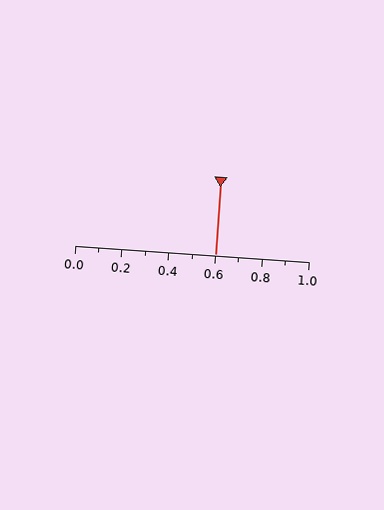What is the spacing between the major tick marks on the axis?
The major ticks are spaced 0.2 apart.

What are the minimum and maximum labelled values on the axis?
The axis runs from 0.0 to 1.0.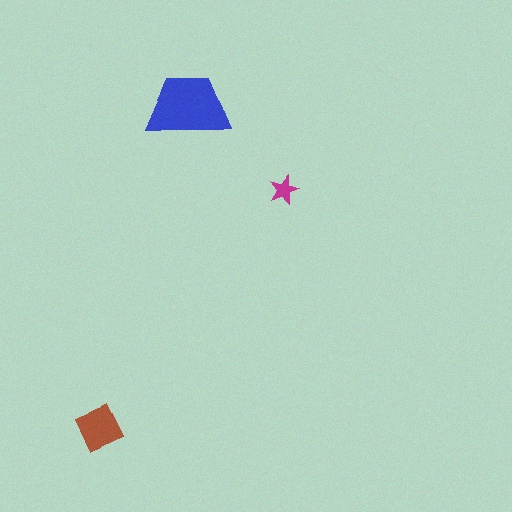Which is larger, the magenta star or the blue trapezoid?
The blue trapezoid.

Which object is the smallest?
The magenta star.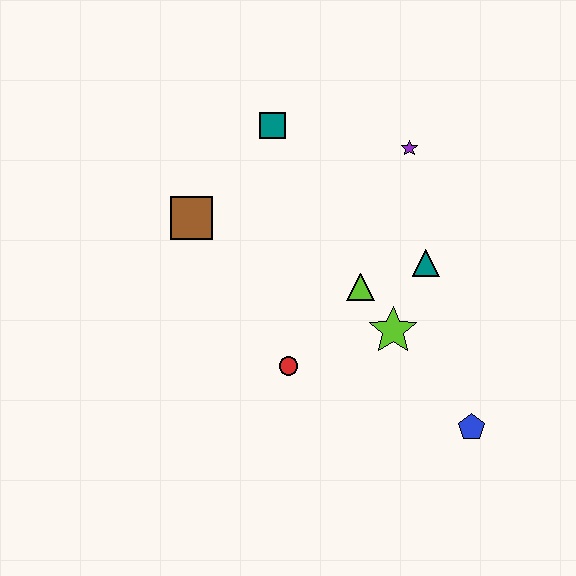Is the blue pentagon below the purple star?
Yes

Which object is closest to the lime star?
The lime triangle is closest to the lime star.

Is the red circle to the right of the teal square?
Yes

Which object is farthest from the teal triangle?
The brown square is farthest from the teal triangle.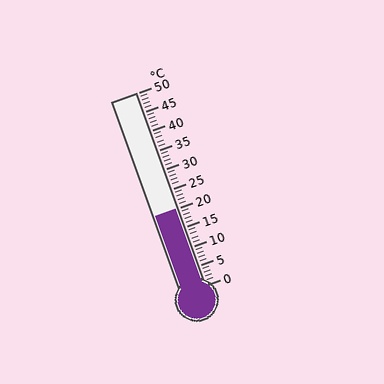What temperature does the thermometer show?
The thermometer shows approximately 20°C.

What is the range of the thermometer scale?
The thermometer scale ranges from 0°C to 50°C.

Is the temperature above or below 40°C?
The temperature is below 40°C.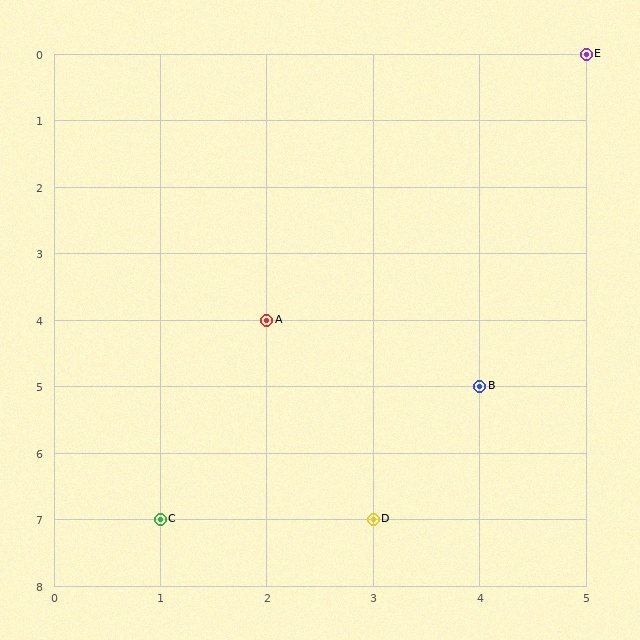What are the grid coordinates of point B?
Point B is at grid coordinates (4, 5).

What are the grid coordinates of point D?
Point D is at grid coordinates (3, 7).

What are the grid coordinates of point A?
Point A is at grid coordinates (2, 4).